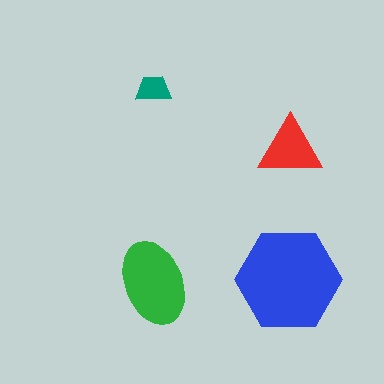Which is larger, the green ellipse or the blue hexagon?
The blue hexagon.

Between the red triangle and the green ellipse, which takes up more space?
The green ellipse.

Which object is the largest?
The blue hexagon.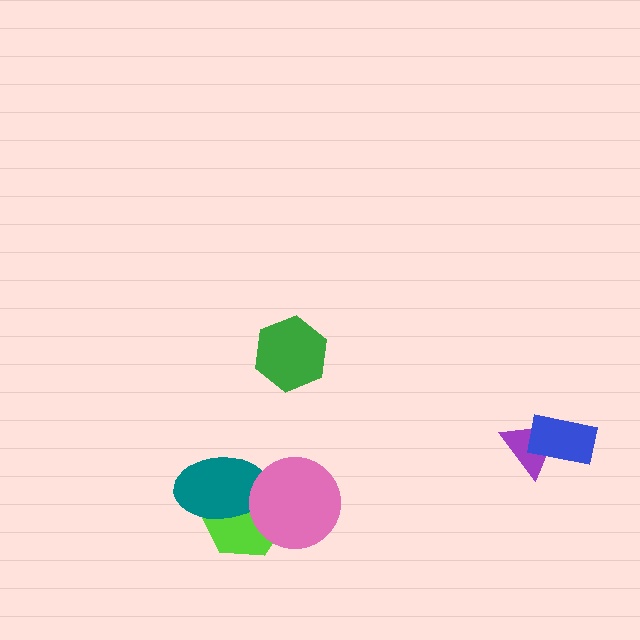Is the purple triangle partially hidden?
Yes, it is partially covered by another shape.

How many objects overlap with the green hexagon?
0 objects overlap with the green hexagon.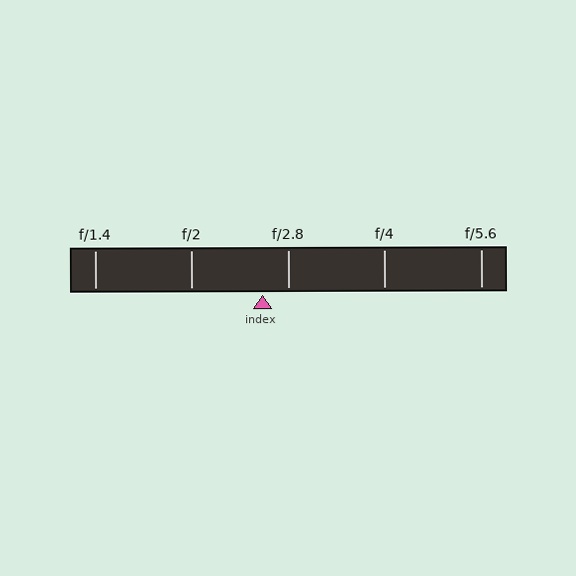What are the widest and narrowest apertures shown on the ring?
The widest aperture shown is f/1.4 and the narrowest is f/5.6.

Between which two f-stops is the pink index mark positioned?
The index mark is between f/2 and f/2.8.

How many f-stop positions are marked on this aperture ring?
There are 5 f-stop positions marked.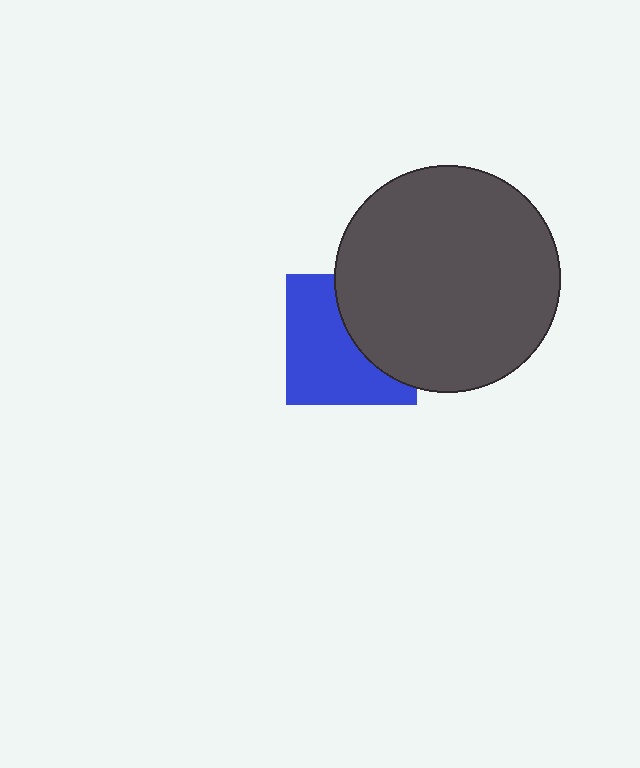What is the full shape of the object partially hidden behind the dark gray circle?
The partially hidden object is a blue square.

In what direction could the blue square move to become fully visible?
The blue square could move left. That would shift it out from behind the dark gray circle entirely.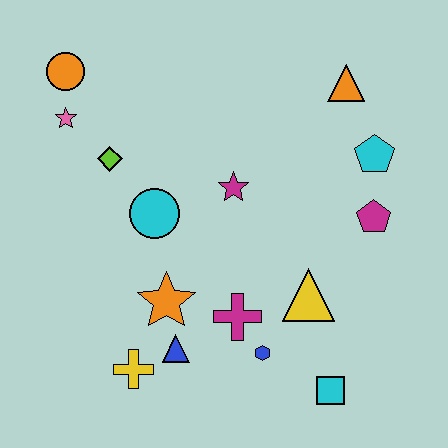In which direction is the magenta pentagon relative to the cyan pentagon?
The magenta pentagon is below the cyan pentagon.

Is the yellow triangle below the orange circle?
Yes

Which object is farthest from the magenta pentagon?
The orange circle is farthest from the magenta pentagon.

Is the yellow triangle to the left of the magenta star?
No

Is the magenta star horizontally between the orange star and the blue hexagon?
Yes